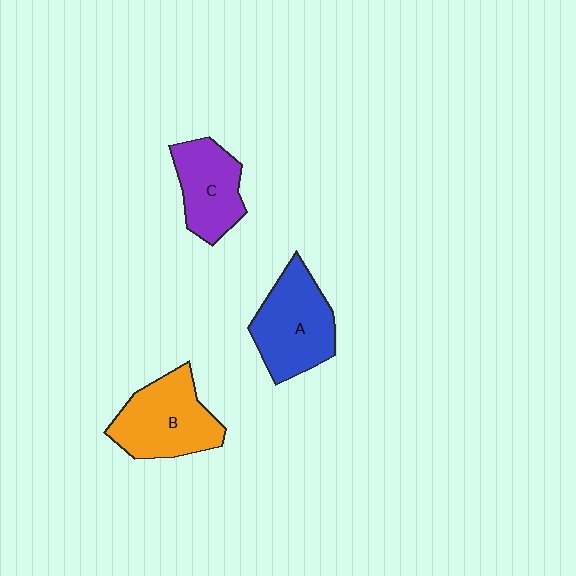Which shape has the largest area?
Shape B (orange).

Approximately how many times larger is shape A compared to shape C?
Approximately 1.3 times.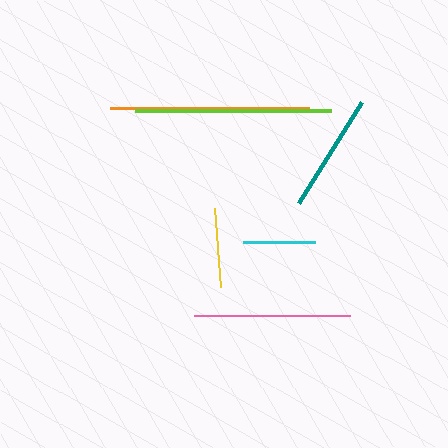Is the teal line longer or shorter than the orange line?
The orange line is longer than the teal line.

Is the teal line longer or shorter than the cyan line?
The teal line is longer than the cyan line.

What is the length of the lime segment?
The lime segment is approximately 195 pixels long.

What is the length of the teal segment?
The teal segment is approximately 120 pixels long.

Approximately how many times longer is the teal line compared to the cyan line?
The teal line is approximately 1.7 times the length of the cyan line.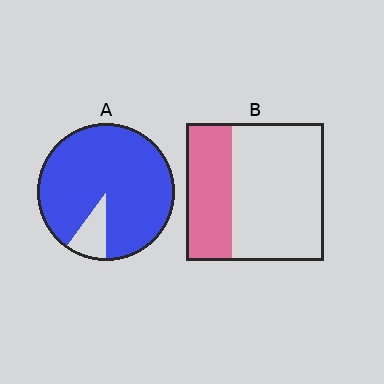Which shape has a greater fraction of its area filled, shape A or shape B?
Shape A.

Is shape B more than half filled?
No.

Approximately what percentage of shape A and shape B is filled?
A is approximately 90% and B is approximately 35%.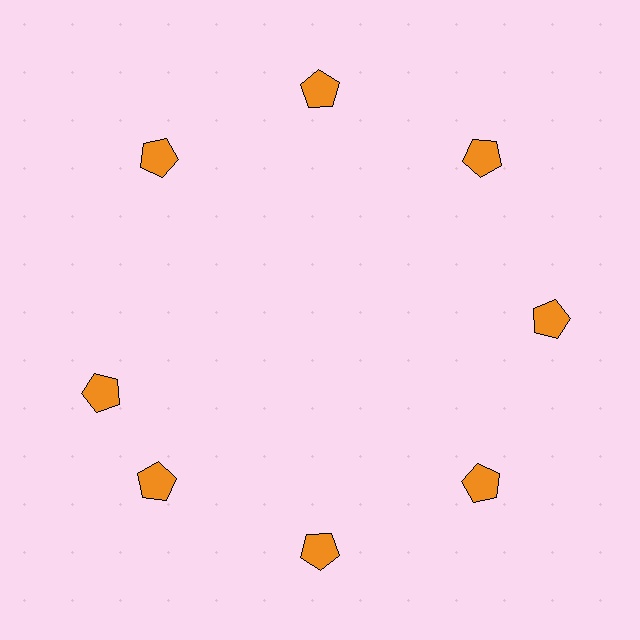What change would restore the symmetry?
The symmetry would be restored by rotating it back into even spacing with its neighbors so that all 8 pentagons sit at equal angles and equal distance from the center.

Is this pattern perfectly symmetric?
No. The 8 orange pentagons are arranged in a ring, but one element near the 9 o'clock position is rotated out of alignment along the ring, breaking the 8-fold rotational symmetry.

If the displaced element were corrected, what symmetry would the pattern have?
It would have 8-fold rotational symmetry — the pattern would map onto itself every 45 degrees.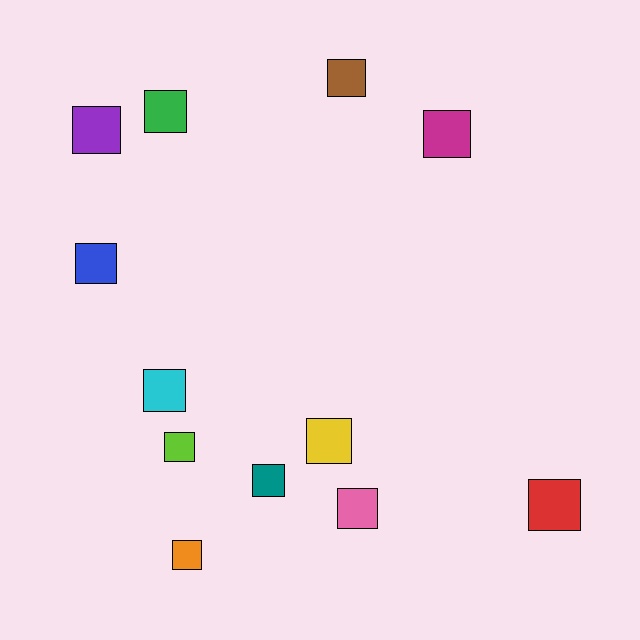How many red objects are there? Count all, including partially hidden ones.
There is 1 red object.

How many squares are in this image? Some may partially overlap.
There are 12 squares.